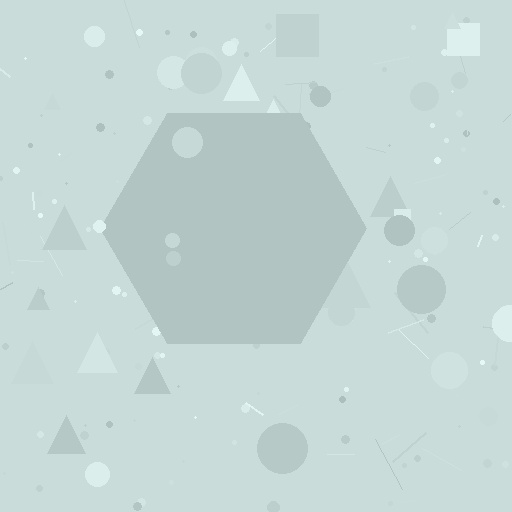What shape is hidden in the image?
A hexagon is hidden in the image.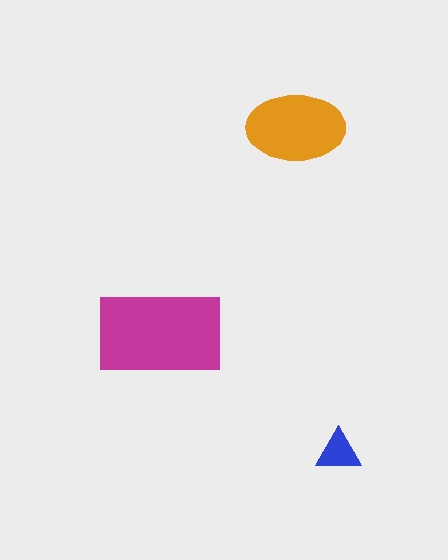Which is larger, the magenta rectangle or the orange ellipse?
The magenta rectangle.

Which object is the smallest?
The blue triangle.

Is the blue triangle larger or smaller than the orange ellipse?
Smaller.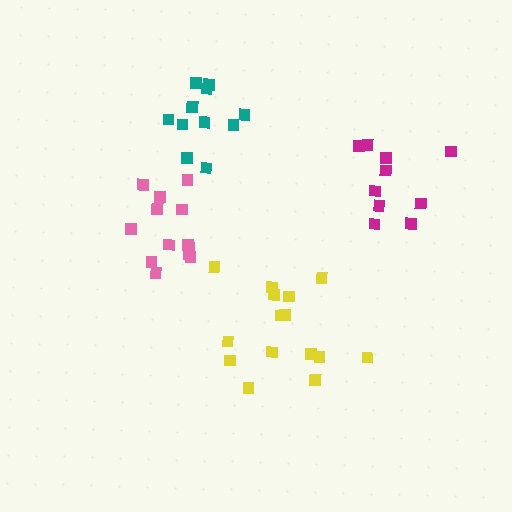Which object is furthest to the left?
The pink cluster is leftmost.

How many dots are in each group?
Group 1: 11 dots, Group 2: 15 dots, Group 3: 13 dots, Group 4: 10 dots (49 total).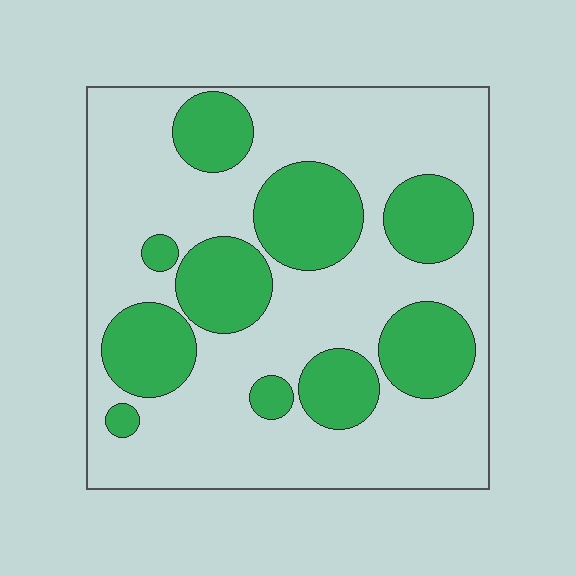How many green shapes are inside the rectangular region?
10.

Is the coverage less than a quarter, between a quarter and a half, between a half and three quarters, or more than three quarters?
Between a quarter and a half.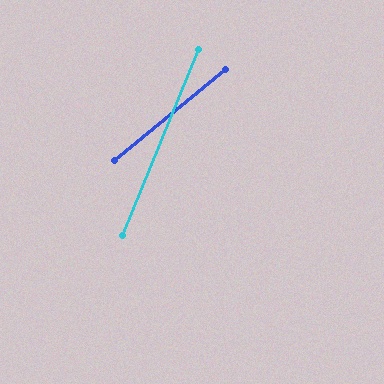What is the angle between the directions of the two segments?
Approximately 28 degrees.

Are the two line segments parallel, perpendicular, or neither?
Neither parallel nor perpendicular — they differ by about 28°.